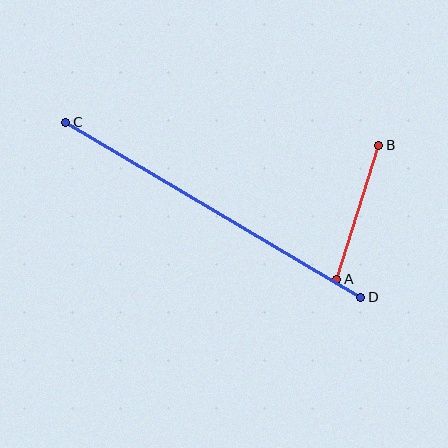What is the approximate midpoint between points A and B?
The midpoint is at approximately (358, 212) pixels.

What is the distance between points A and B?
The distance is approximately 140 pixels.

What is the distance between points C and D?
The distance is approximately 343 pixels.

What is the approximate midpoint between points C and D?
The midpoint is at approximately (213, 210) pixels.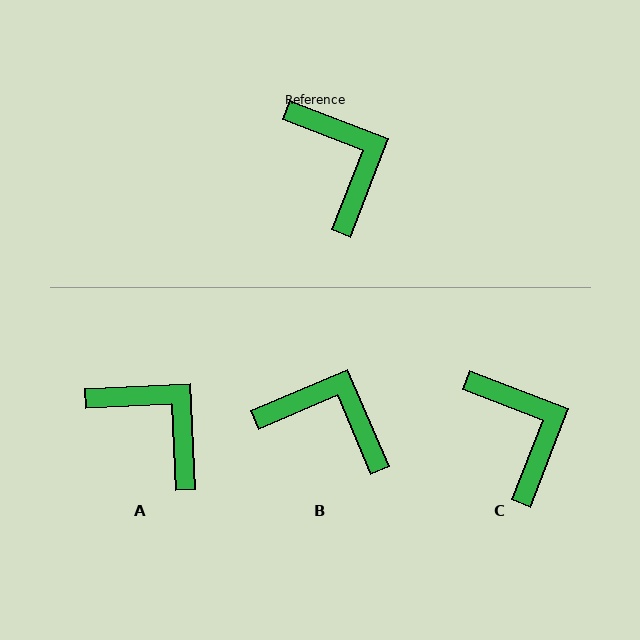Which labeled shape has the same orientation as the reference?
C.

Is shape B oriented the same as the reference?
No, it is off by about 44 degrees.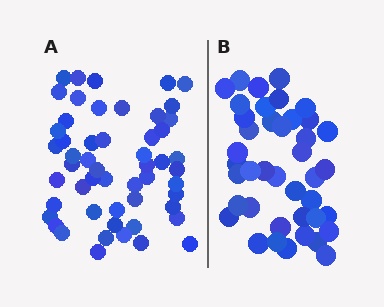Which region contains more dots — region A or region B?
Region A (the left region) has more dots.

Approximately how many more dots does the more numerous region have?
Region A has roughly 12 or so more dots than region B.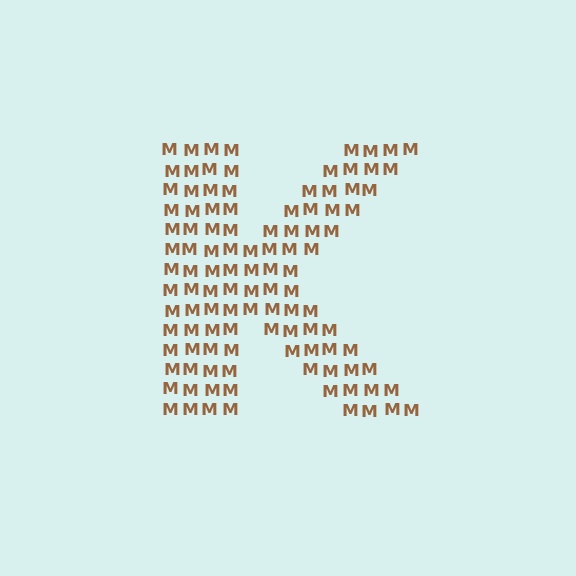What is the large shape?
The large shape is the letter K.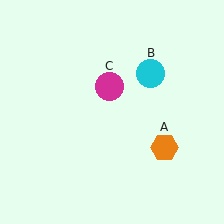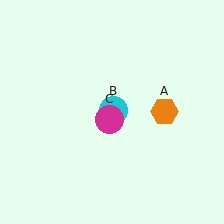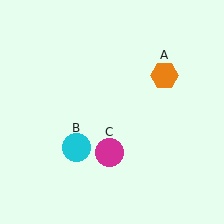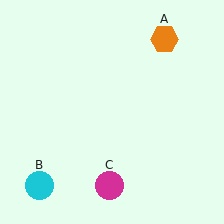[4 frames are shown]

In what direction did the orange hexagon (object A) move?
The orange hexagon (object A) moved up.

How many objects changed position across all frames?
3 objects changed position: orange hexagon (object A), cyan circle (object B), magenta circle (object C).